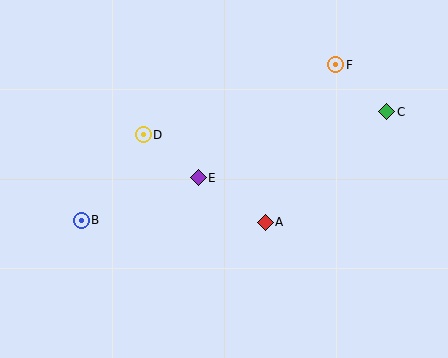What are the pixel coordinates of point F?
Point F is at (336, 65).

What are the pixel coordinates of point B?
Point B is at (81, 220).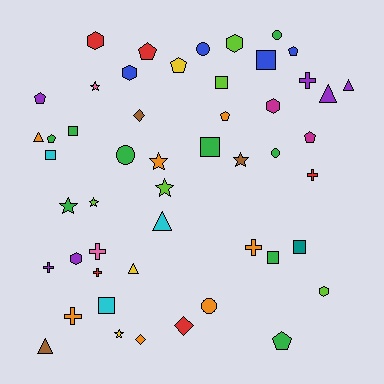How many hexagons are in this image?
There are 6 hexagons.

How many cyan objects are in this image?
There are 3 cyan objects.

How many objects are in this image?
There are 50 objects.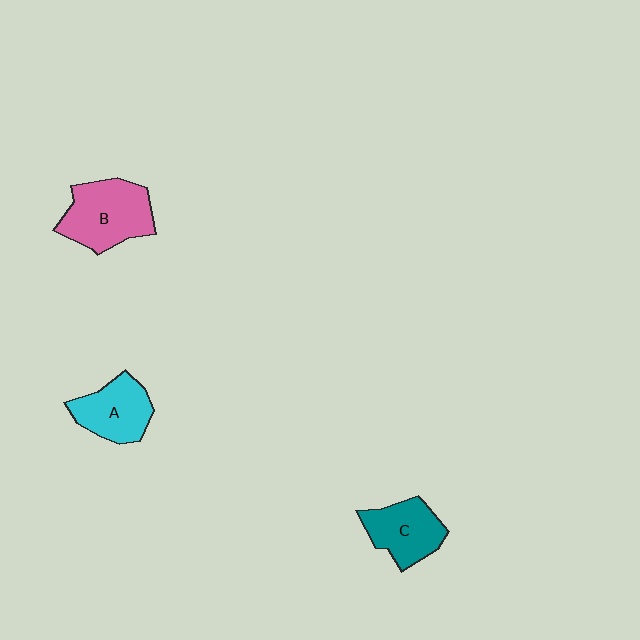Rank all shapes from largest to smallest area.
From largest to smallest: B (pink), C (teal), A (cyan).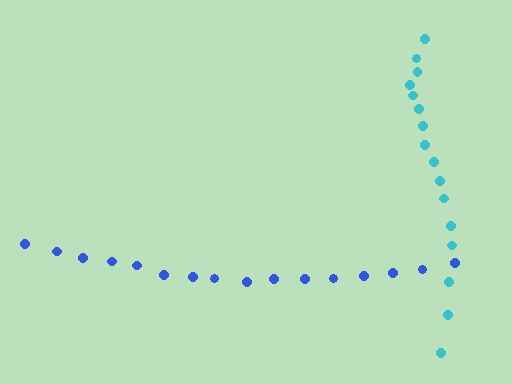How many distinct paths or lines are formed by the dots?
There are 2 distinct paths.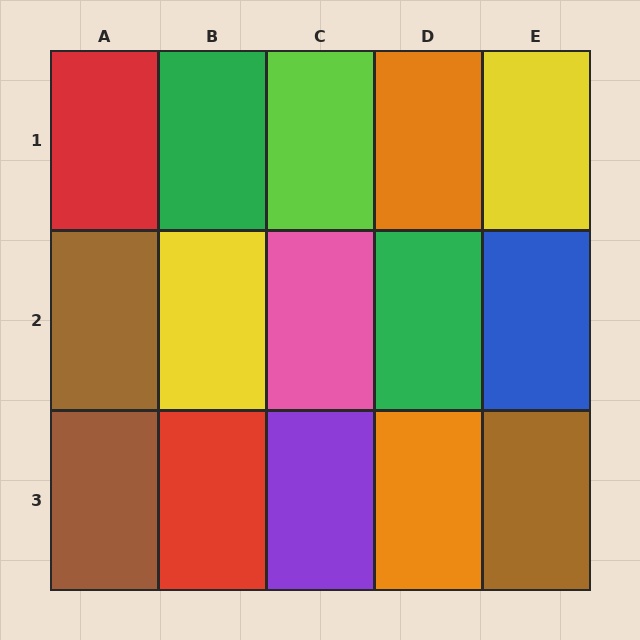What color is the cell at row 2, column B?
Yellow.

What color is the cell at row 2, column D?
Green.